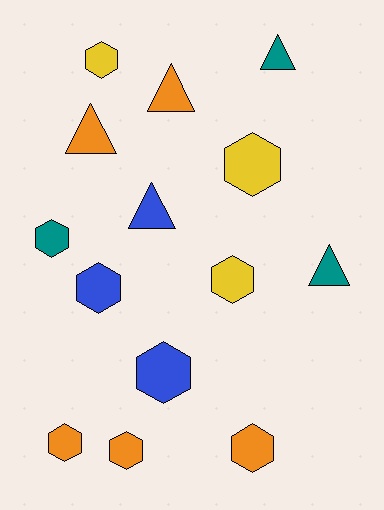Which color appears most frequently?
Orange, with 5 objects.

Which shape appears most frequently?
Hexagon, with 9 objects.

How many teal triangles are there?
There are 2 teal triangles.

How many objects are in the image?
There are 14 objects.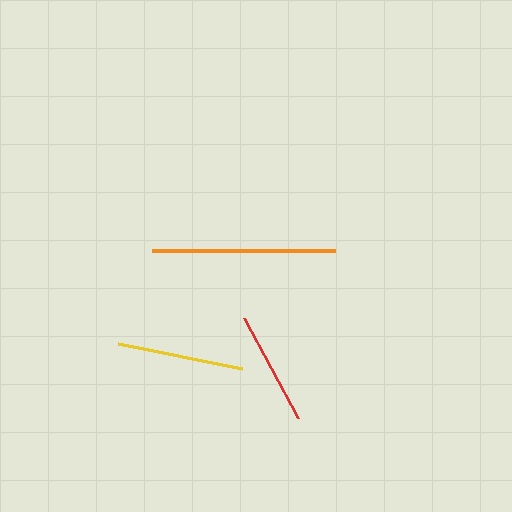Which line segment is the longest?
The orange line is the longest at approximately 183 pixels.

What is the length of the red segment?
The red segment is approximately 113 pixels long.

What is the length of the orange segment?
The orange segment is approximately 183 pixels long.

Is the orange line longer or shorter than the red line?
The orange line is longer than the red line.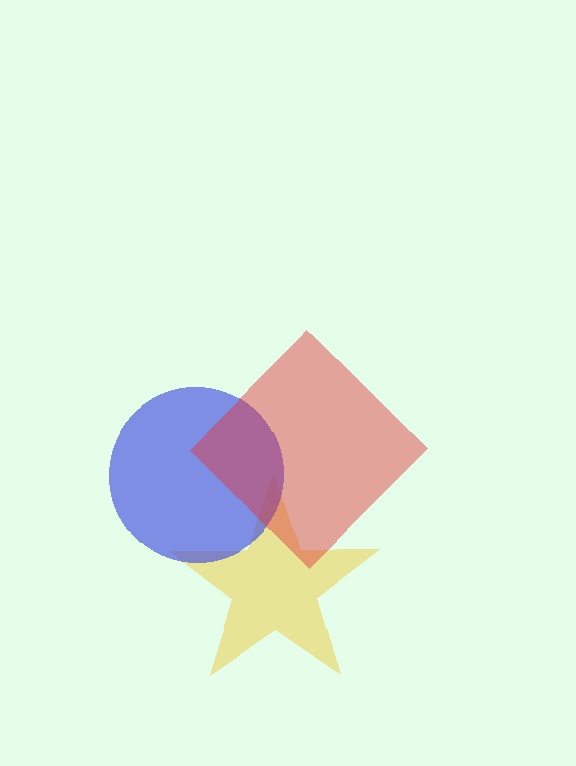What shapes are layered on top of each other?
The layered shapes are: a yellow star, a blue circle, a red diamond.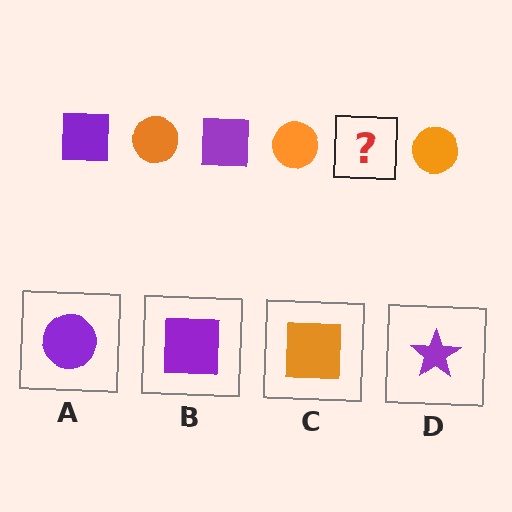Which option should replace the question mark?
Option B.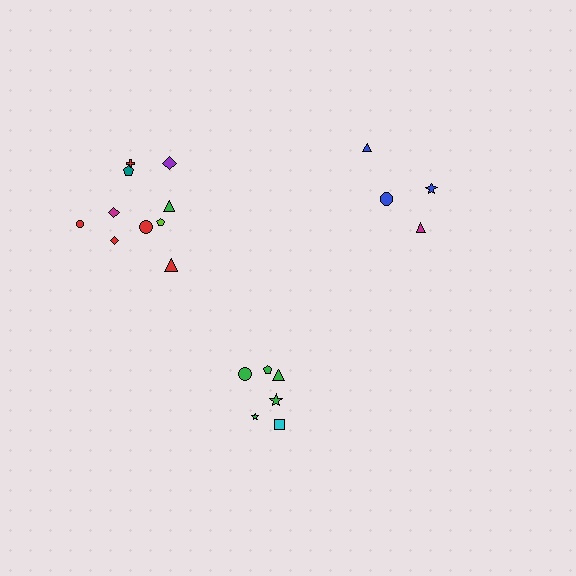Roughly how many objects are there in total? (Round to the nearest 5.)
Roughly 20 objects in total.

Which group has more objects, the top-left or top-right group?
The top-left group.